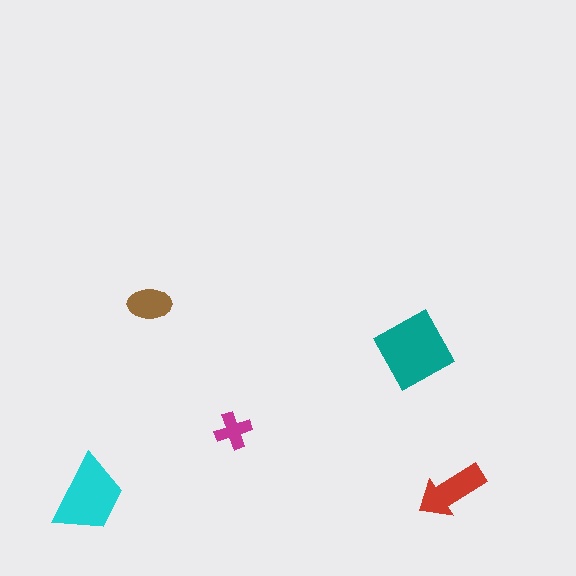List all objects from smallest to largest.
The magenta cross, the brown ellipse, the red arrow, the cyan trapezoid, the teal diamond.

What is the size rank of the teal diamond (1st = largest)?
1st.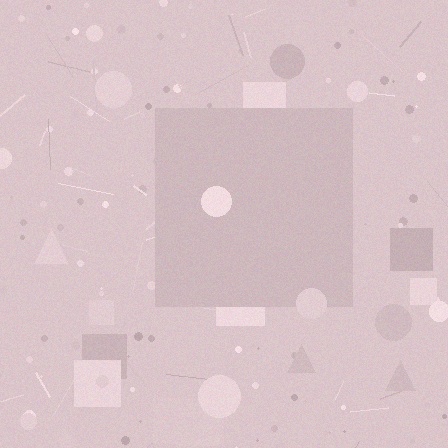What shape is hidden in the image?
A square is hidden in the image.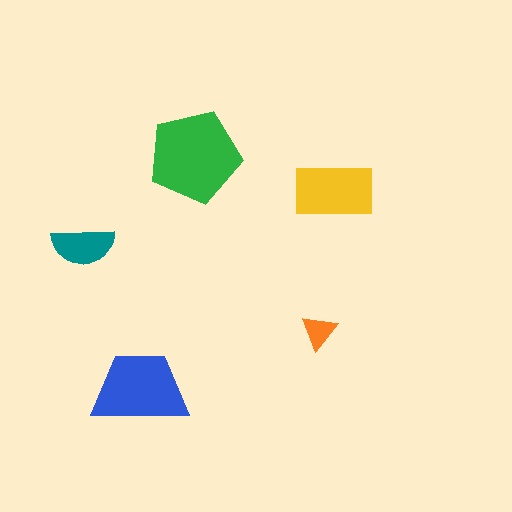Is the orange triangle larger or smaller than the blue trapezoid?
Smaller.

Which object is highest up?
The green pentagon is topmost.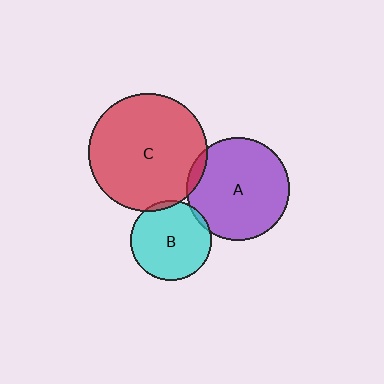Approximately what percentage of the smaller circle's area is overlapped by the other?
Approximately 5%.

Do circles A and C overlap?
Yes.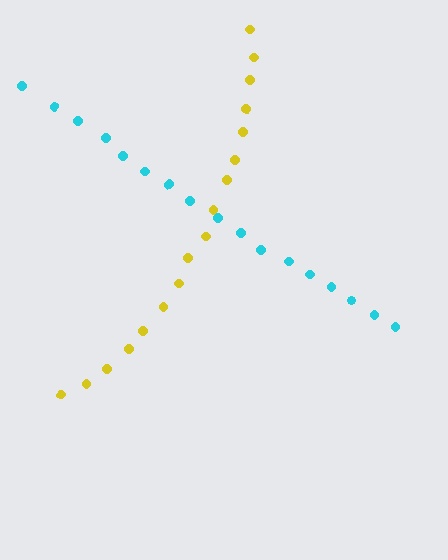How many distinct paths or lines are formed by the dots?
There are 2 distinct paths.